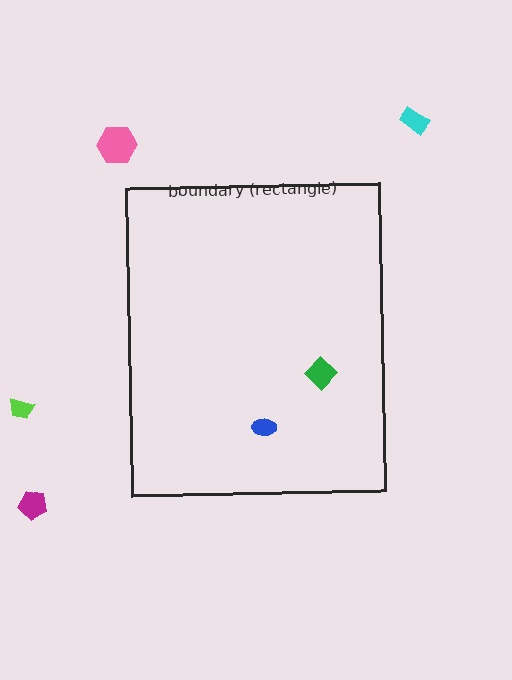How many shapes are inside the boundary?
2 inside, 4 outside.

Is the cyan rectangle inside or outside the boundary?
Outside.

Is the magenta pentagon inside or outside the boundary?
Outside.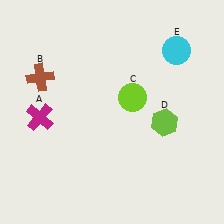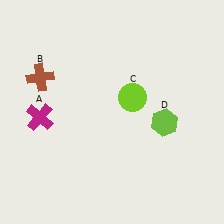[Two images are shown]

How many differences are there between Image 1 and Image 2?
There is 1 difference between the two images.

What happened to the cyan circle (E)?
The cyan circle (E) was removed in Image 2. It was in the top-right area of Image 1.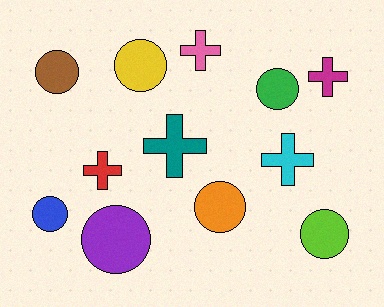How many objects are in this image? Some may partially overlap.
There are 12 objects.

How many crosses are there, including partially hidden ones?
There are 5 crosses.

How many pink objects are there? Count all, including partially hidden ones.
There is 1 pink object.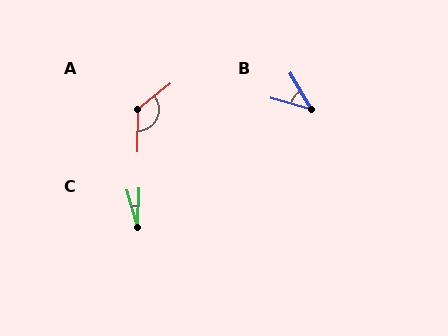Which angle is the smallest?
C, at approximately 18 degrees.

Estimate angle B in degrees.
Approximately 43 degrees.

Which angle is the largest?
A, at approximately 128 degrees.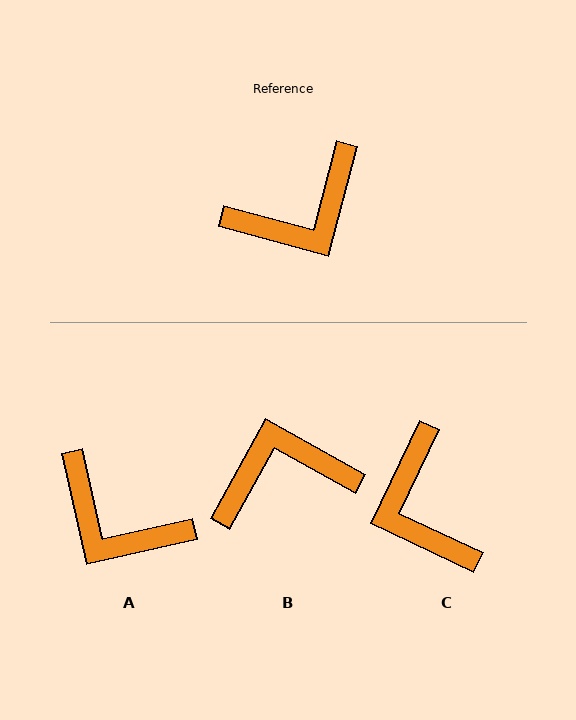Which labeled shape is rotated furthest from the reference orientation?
B, about 166 degrees away.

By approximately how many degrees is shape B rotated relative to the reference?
Approximately 166 degrees counter-clockwise.